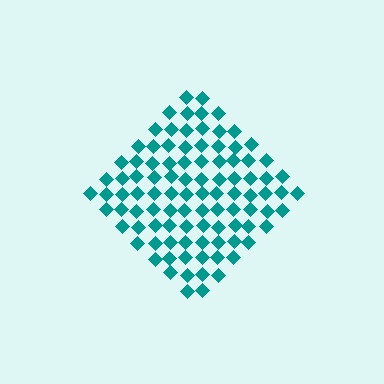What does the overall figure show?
The overall figure shows a diamond.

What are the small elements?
The small elements are diamonds.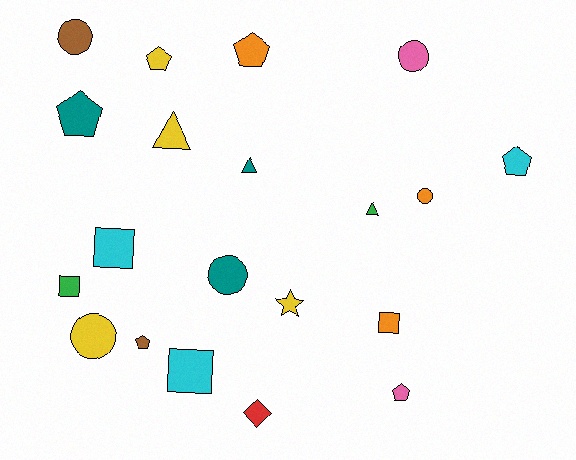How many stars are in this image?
There is 1 star.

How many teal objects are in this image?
There are 3 teal objects.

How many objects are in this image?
There are 20 objects.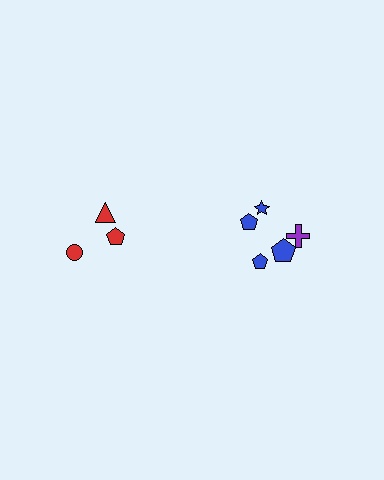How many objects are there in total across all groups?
There are 8 objects.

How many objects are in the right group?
There are 5 objects.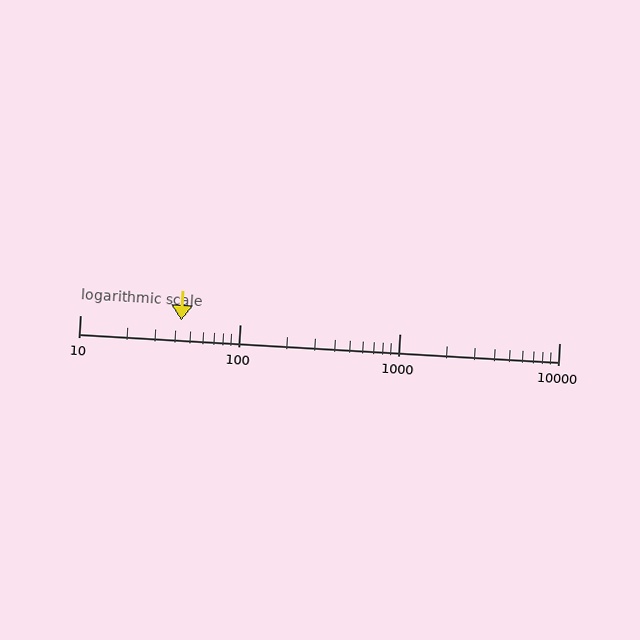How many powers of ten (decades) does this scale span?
The scale spans 3 decades, from 10 to 10000.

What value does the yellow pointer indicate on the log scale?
The pointer indicates approximately 43.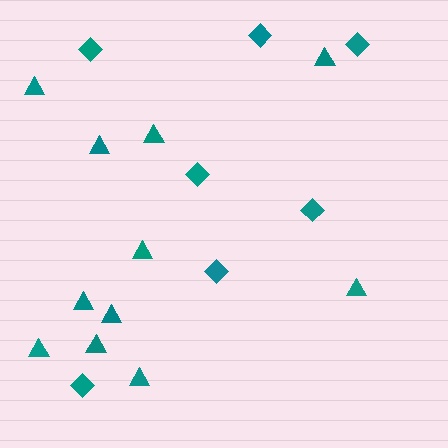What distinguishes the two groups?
There are 2 groups: one group of diamonds (7) and one group of triangles (11).